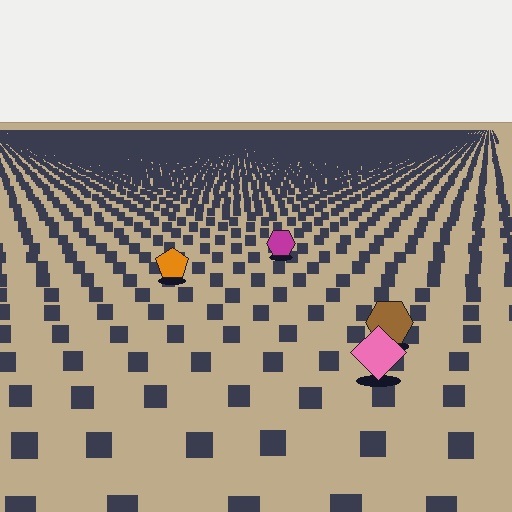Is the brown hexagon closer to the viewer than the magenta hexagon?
Yes. The brown hexagon is closer — you can tell from the texture gradient: the ground texture is coarser near it.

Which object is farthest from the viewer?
The magenta hexagon is farthest from the viewer. It appears smaller and the ground texture around it is denser.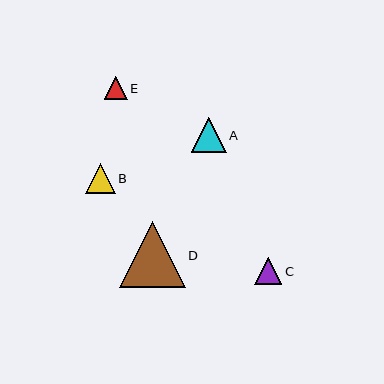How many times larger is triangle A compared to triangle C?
Triangle A is approximately 1.3 times the size of triangle C.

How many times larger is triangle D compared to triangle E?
Triangle D is approximately 2.9 times the size of triangle E.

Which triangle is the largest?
Triangle D is the largest with a size of approximately 65 pixels.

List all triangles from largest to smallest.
From largest to smallest: D, A, B, C, E.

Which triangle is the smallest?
Triangle E is the smallest with a size of approximately 23 pixels.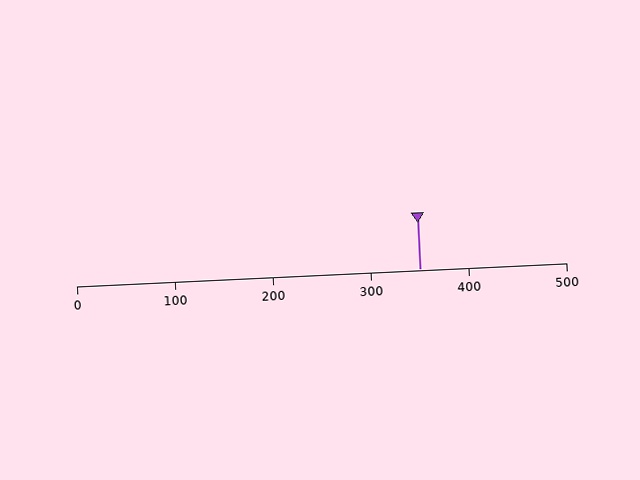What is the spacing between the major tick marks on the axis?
The major ticks are spaced 100 apart.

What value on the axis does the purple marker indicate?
The marker indicates approximately 350.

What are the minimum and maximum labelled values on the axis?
The axis runs from 0 to 500.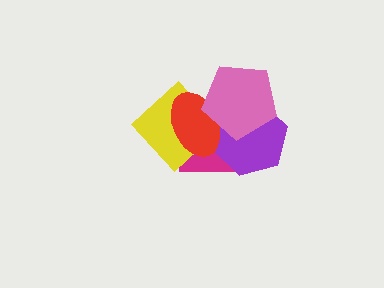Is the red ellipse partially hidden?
Yes, it is partially covered by another shape.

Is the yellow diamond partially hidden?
Yes, it is partially covered by another shape.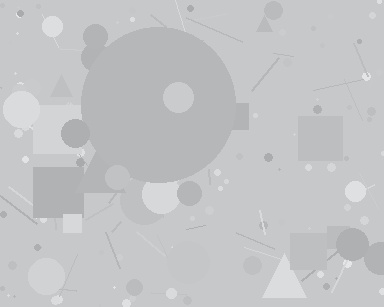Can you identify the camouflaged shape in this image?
The camouflaged shape is a circle.